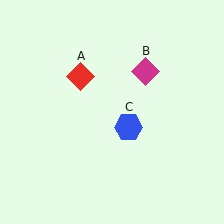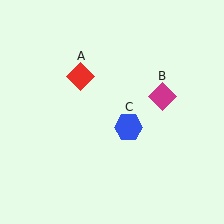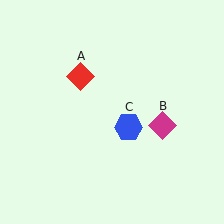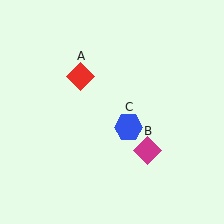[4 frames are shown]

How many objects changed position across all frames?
1 object changed position: magenta diamond (object B).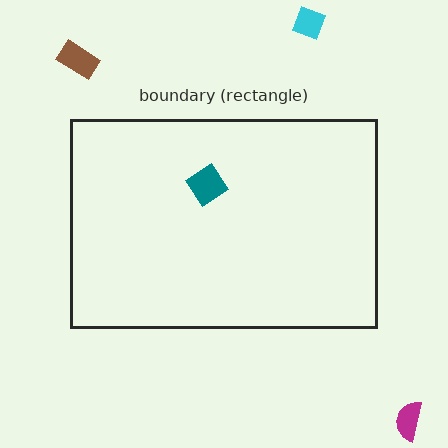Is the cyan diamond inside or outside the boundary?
Outside.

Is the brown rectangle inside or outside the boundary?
Outside.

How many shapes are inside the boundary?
1 inside, 3 outside.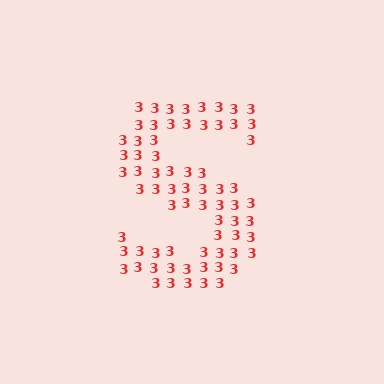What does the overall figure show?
The overall figure shows the letter S.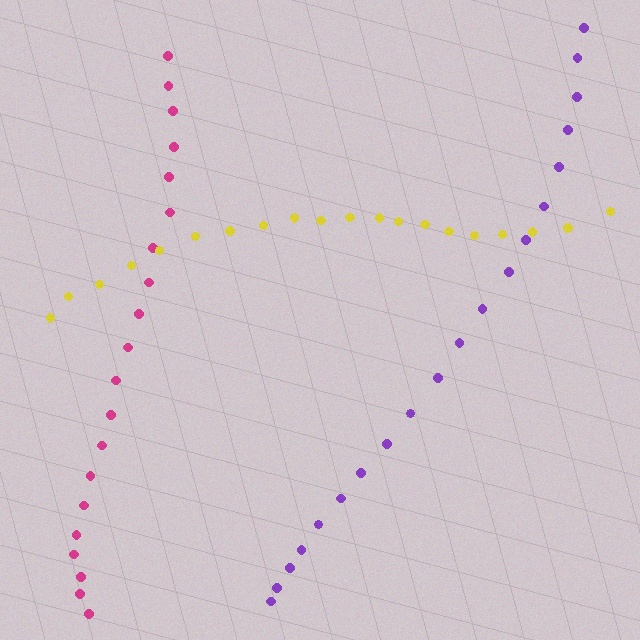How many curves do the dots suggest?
There are 3 distinct paths.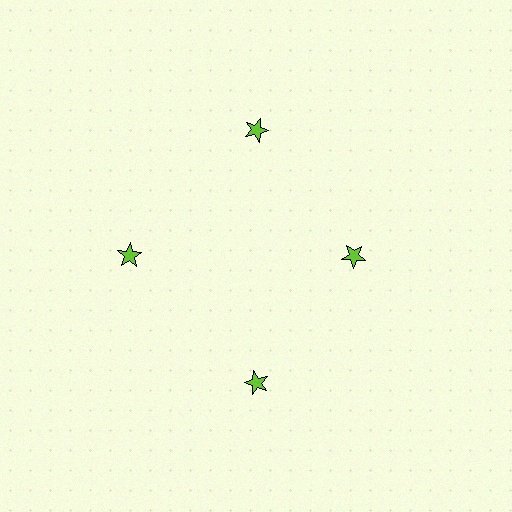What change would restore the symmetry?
The symmetry would be restored by moving it outward, back onto the ring so that all 4 stars sit at equal angles and equal distance from the center.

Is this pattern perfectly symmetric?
No. The 4 lime stars are arranged in a ring, but one element near the 3 o'clock position is pulled inward toward the center, breaking the 4-fold rotational symmetry.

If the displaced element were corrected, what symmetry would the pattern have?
It would have 4-fold rotational symmetry — the pattern would map onto itself every 90 degrees.